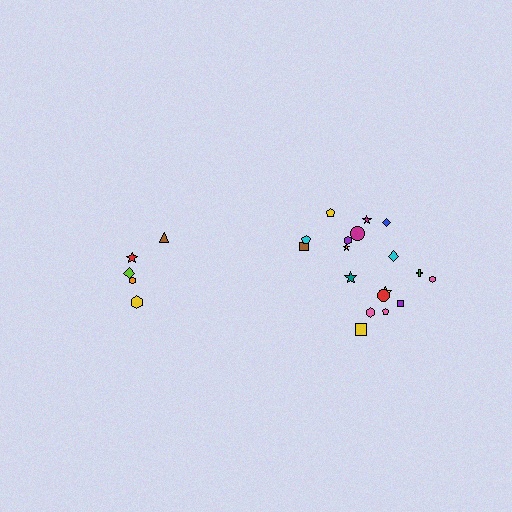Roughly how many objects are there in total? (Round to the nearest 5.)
Roughly 25 objects in total.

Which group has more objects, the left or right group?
The right group.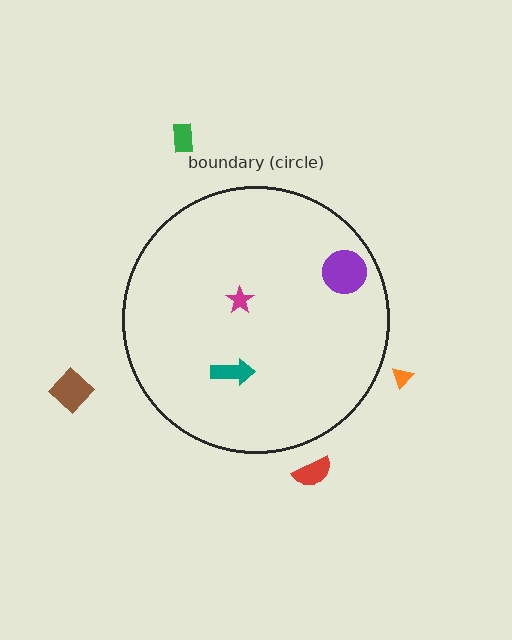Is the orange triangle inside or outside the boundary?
Outside.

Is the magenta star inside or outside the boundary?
Inside.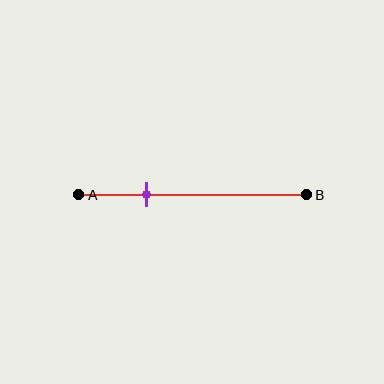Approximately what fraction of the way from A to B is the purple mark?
The purple mark is approximately 30% of the way from A to B.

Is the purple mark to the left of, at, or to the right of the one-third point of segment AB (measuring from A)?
The purple mark is to the left of the one-third point of segment AB.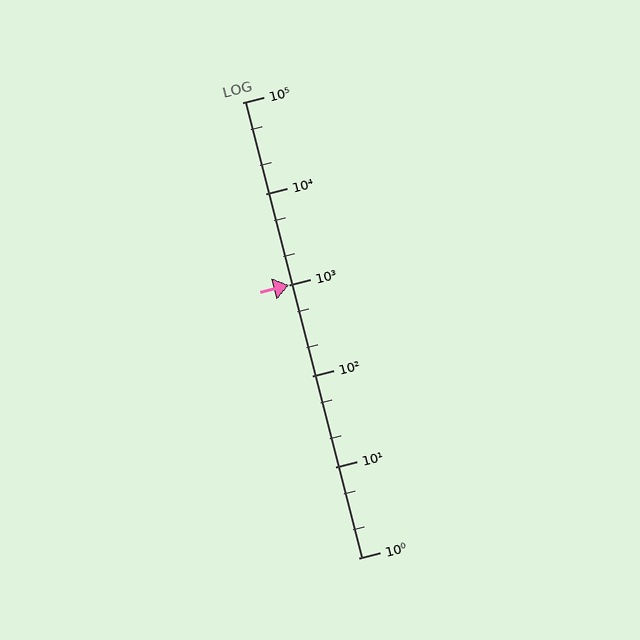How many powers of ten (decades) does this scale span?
The scale spans 5 decades, from 1 to 100000.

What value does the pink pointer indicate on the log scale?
The pointer indicates approximately 980.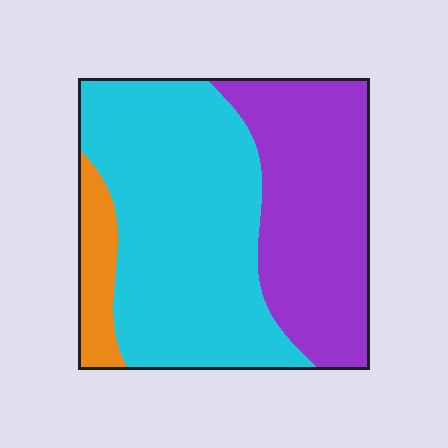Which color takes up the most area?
Cyan, at roughly 55%.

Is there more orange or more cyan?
Cyan.